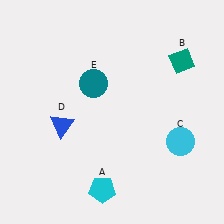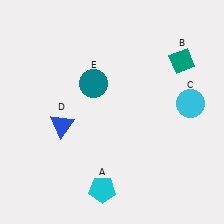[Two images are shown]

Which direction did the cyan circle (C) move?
The cyan circle (C) moved up.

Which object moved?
The cyan circle (C) moved up.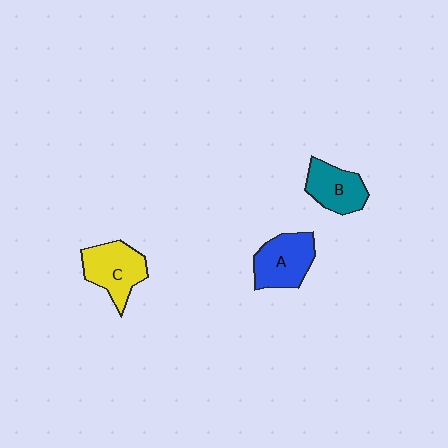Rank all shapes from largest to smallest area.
From largest to smallest: C (yellow), A (blue), B (teal).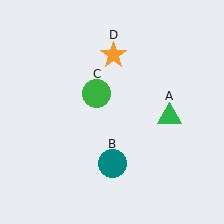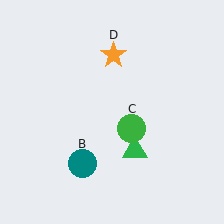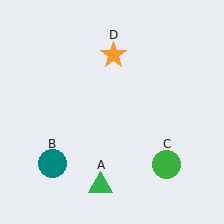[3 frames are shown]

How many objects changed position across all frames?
3 objects changed position: green triangle (object A), teal circle (object B), green circle (object C).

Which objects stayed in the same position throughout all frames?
Orange star (object D) remained stationary.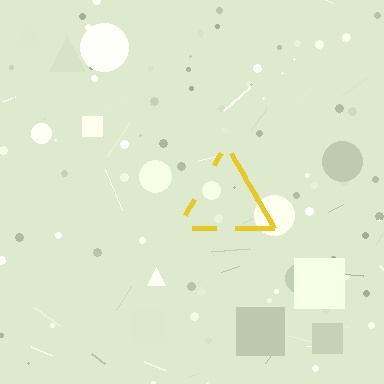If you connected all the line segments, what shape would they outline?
They would outline a triangle.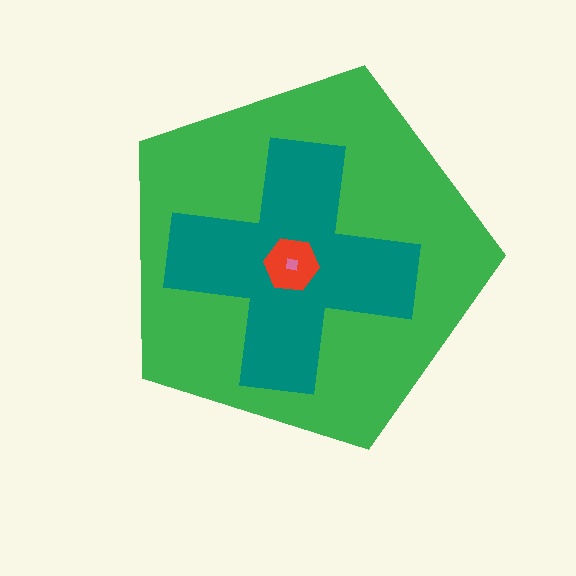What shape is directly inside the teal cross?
The red hexagon.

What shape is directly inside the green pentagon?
The teal cross.